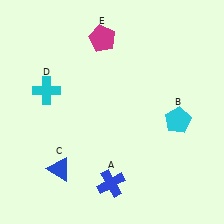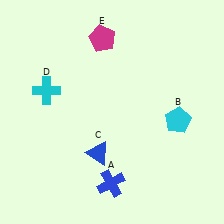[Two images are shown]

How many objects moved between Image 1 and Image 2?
1 object moved between the two images.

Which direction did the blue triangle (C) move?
The blue triangle (C) moved right.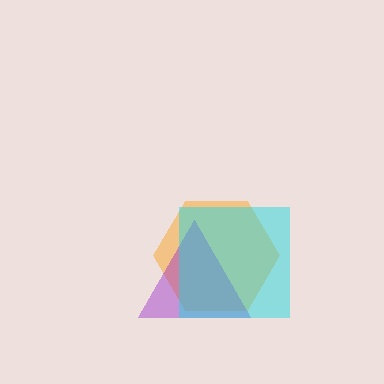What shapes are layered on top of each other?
The layered shapes are: an orange hexagon, a purple triangle, a cyan square.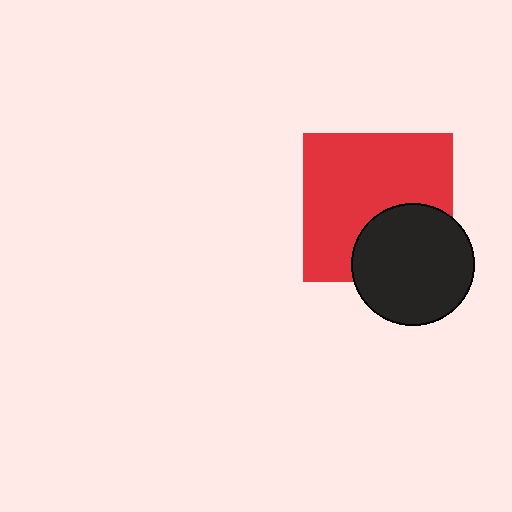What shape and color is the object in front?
The object in front is a black circle.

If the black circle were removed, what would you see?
You would see the complete red square.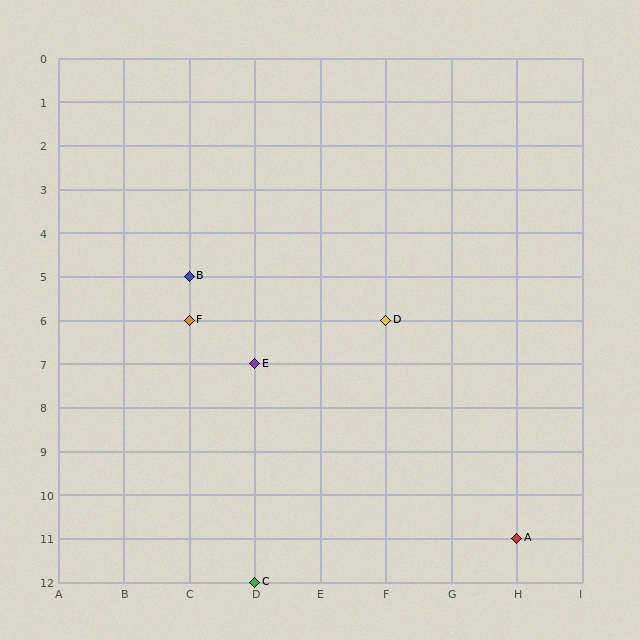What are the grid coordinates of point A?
Point A is at grid coordinates (H, 11).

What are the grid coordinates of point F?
Point F is at grid coordinates (C, 6).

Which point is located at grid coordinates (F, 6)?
Point D is at (F, 6).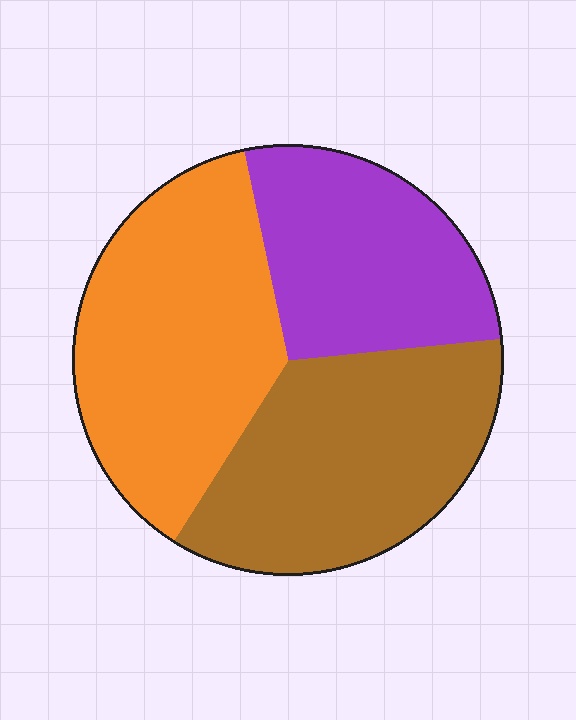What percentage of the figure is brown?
Brown takes up about three eighths (3/8) of the figure.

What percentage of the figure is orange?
Orange takes up about three eighths (3/8) of the figure.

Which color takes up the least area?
Purple, at roughly 25%.